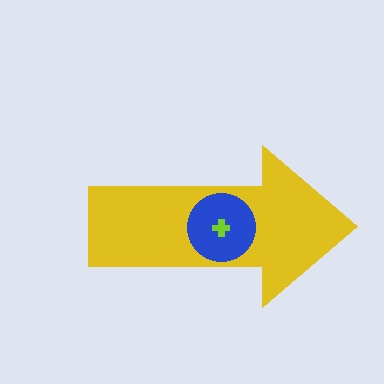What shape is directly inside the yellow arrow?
The blue circle.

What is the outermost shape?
The yellow arrow.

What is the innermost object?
The lime cross.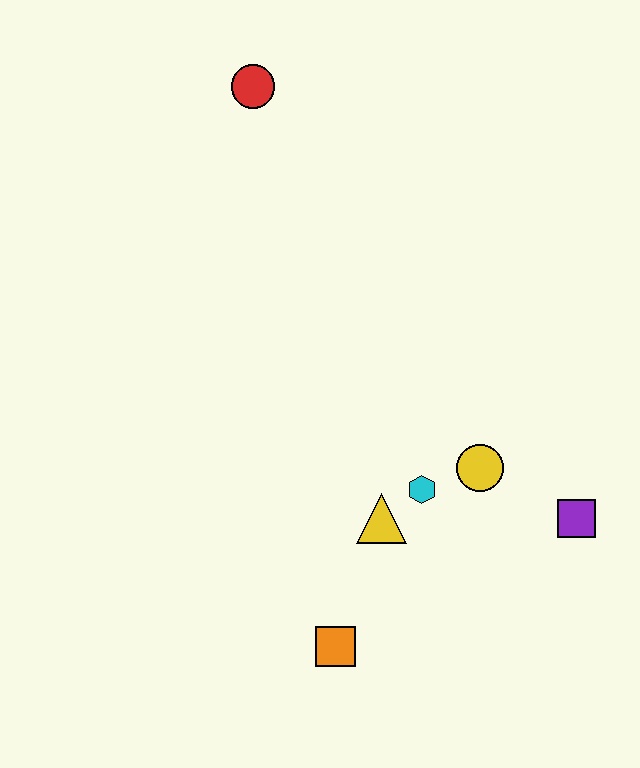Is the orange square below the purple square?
Yes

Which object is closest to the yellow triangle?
The cyan hexagon is closest to the yellow triangle.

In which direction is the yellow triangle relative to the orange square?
The yellow triangle is above the orange square.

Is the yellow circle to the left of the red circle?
No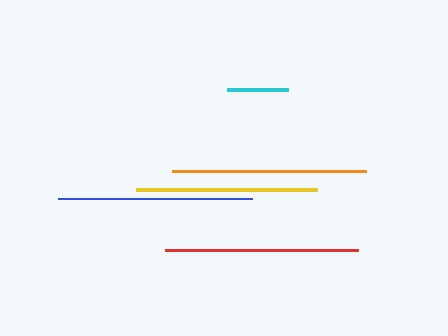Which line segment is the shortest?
The cyan line is the shortest at approximately 60 pixels.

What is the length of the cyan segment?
The cyan segment is approximately 60 pixels long.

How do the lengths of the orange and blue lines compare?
The orange and blue lines are approximately the same length.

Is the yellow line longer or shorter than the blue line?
The blue line is longer than the yellow line.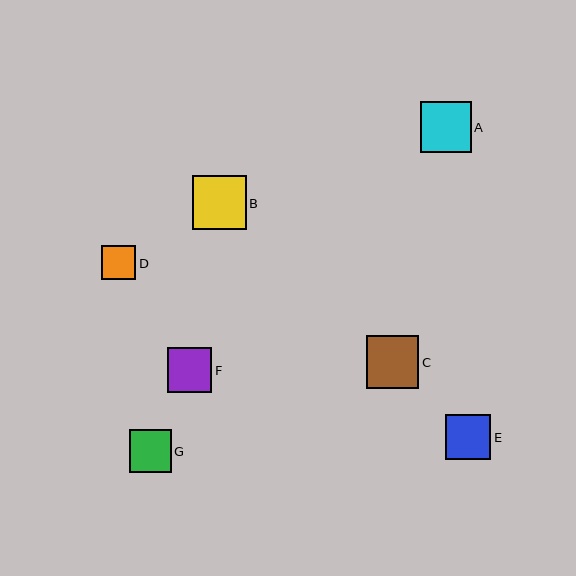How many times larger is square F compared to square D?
Square F is approximately 1.3 times the size of square D.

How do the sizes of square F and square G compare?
Square F and square G are approximately the same size.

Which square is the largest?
Square B is the largest with a size of approximately 54 pixels.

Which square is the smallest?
Square D is the smallest with a size of approximately 34 pixels.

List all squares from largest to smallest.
From largest to smallest: B, C, A, E, F, G, D.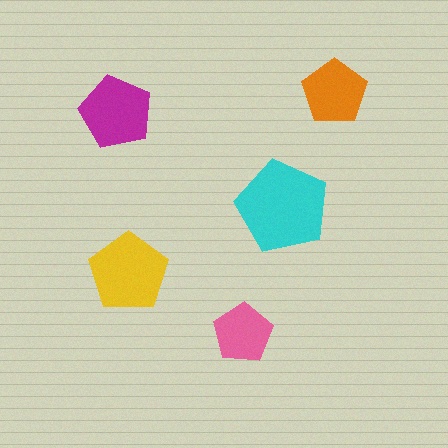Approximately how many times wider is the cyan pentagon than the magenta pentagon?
About 1.5 times wider.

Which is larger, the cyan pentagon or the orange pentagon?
The cyan one.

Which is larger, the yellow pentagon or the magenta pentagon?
The yellow one.